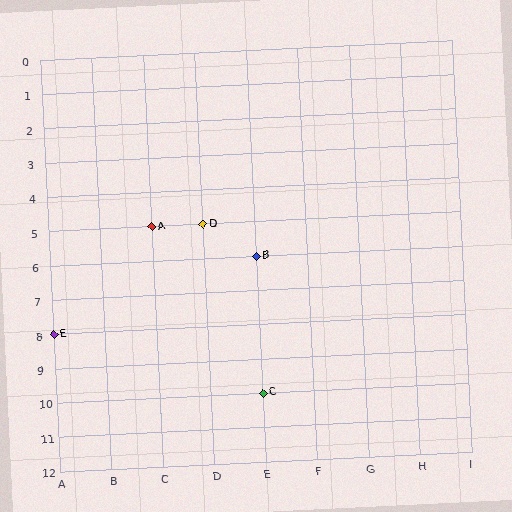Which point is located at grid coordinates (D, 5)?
Point D is at (D, 5).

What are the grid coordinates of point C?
Point C is at grid coordinates (E, 10).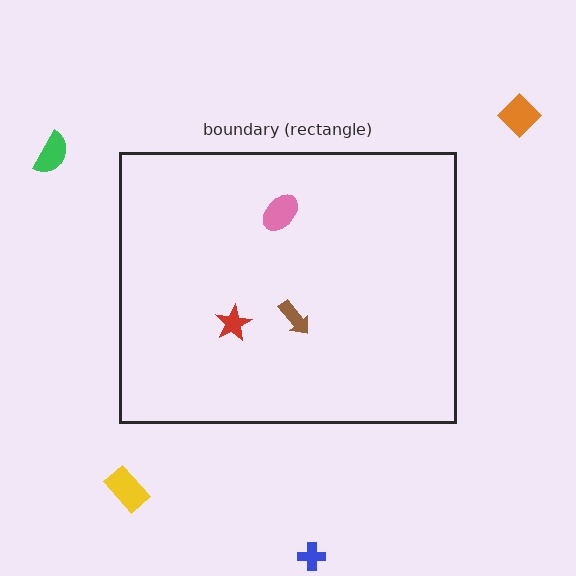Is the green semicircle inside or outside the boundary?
Outside.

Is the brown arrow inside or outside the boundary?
Inside.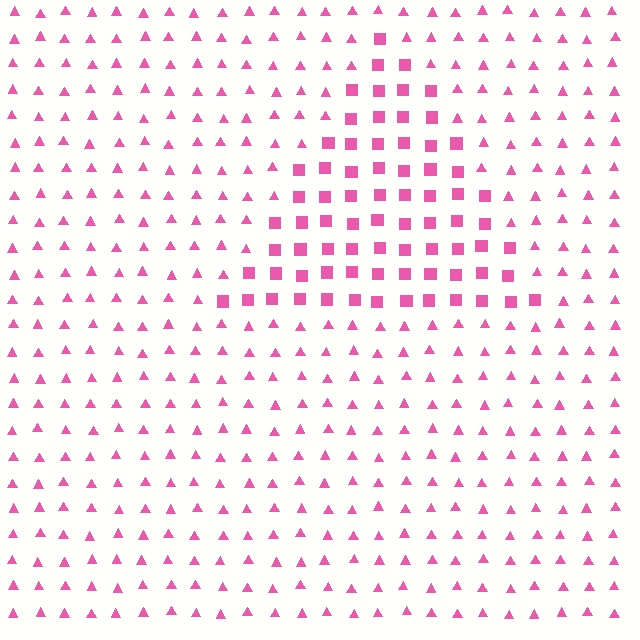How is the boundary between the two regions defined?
The boundary is defined by a change in element shape: squares inside vs. triangles outside. All elements share the same color and spacing.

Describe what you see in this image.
The image is filled with small pink elements arranged in a uniform grid. A triangle-shaped region contains squares, while the surrounding area contains triangles. The boundary is defined purely by the change in element shape.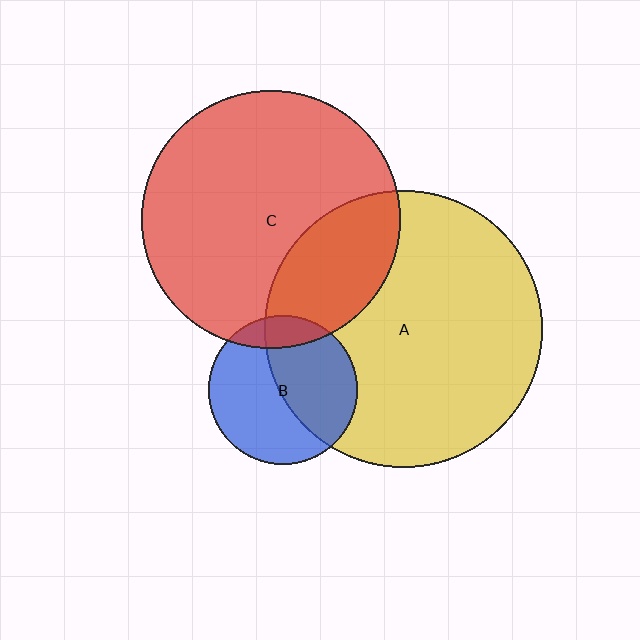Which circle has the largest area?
Circle A (yellow).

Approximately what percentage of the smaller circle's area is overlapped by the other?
Approximately 45%.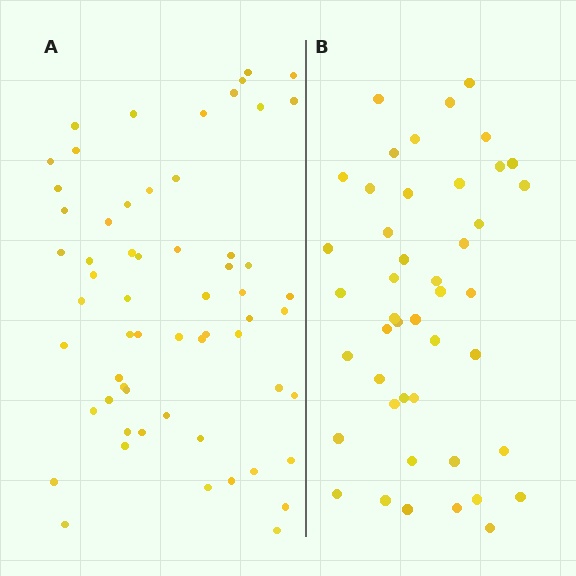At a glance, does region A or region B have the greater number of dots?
Region A (the left region) has more dots.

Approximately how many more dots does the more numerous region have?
Region A has approximately 15 more dots than region B.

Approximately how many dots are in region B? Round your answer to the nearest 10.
About 40 dots. (The exact count is 45, which rounds to 40.)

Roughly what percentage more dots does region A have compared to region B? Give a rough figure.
About 35% more.